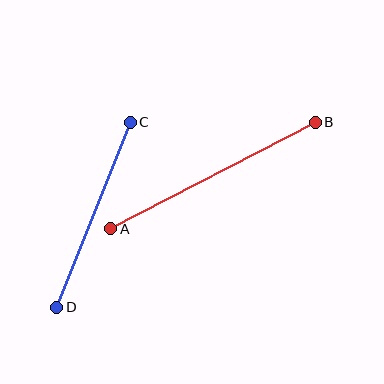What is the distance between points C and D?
The distance is approximately 199 pixels.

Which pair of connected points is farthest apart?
Points A and B are farthest apart.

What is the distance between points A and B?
The distance is approximately 231 pixels.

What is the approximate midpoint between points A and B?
The midpoint is at approximately (213, 176) pixels.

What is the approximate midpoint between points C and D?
The midpoint is at approximately (93, 215) pixels.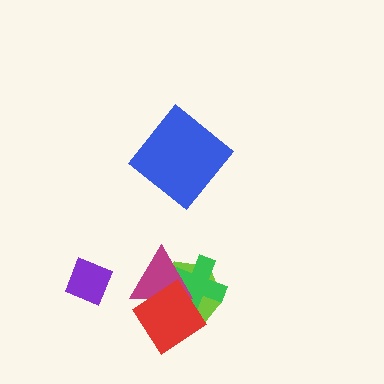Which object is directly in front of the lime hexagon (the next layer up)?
The green cross is directly in front of the lime hexagon.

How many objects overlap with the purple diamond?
0 objects overlap with the purple diamond.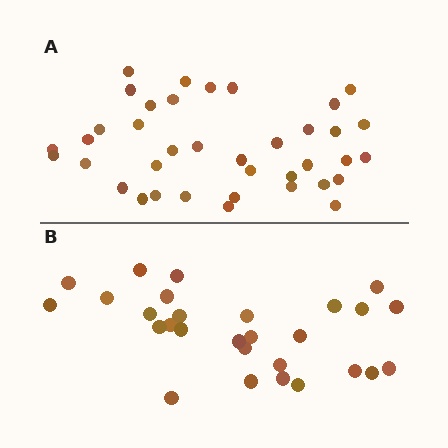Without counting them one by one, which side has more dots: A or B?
Region A (the top region) has more dots.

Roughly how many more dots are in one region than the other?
Region A has roughly 10 or so more dots than region B.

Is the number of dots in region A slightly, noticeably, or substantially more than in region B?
Region A has noticeably more, but not dramatically so. The ratio is roughly 1.4 to 1.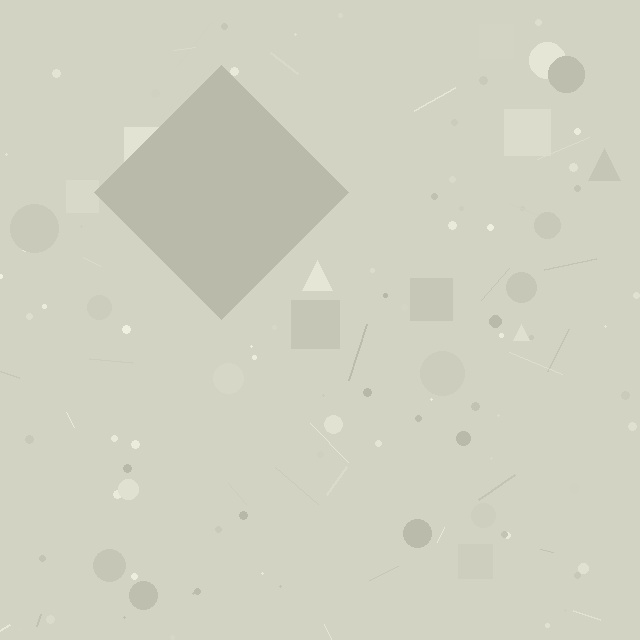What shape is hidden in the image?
A diamond is hidden in the image.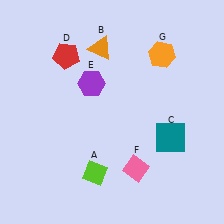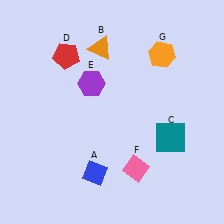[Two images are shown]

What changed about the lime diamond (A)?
In Image 1, A is lime. In Image 2, it changed to blue.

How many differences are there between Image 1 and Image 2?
There is 1 difference between the two images.